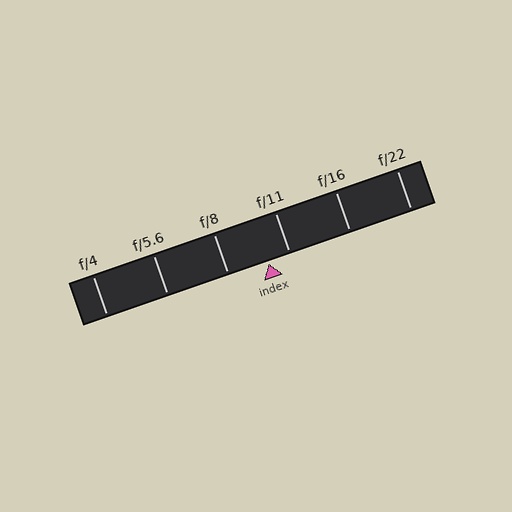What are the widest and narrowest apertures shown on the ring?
The widest aperture shown is f/4 and the narrowest is f/22.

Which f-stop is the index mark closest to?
The index mark is closest to f/11.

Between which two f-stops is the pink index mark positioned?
The index mark is between f/8 and f/11.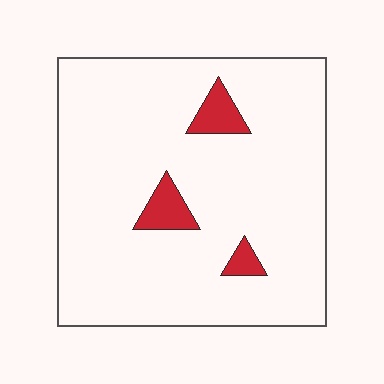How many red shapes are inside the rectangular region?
3.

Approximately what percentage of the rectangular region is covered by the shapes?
Approximately 5%.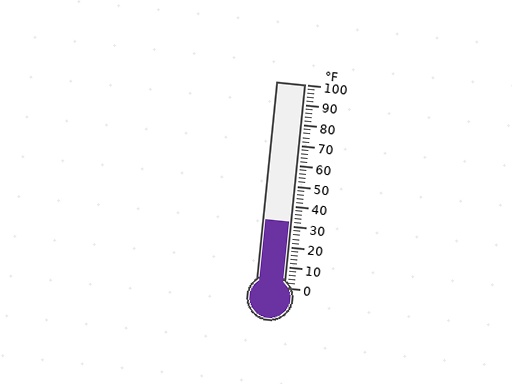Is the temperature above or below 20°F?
The temperature is above 20°F.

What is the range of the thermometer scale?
The thermometer scale ranges from 0°F to 100°F.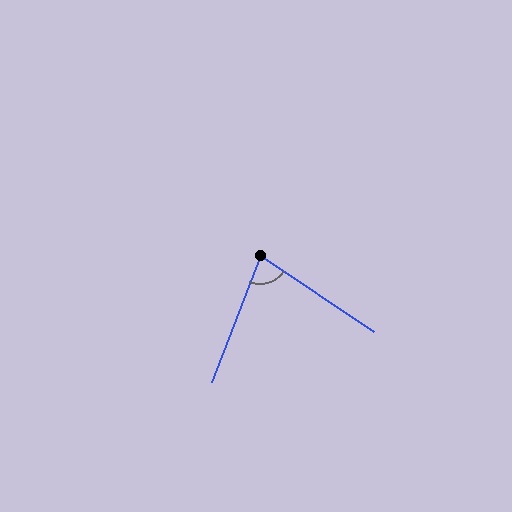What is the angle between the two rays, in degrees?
Approximately 77 degrees.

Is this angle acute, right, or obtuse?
It is acute.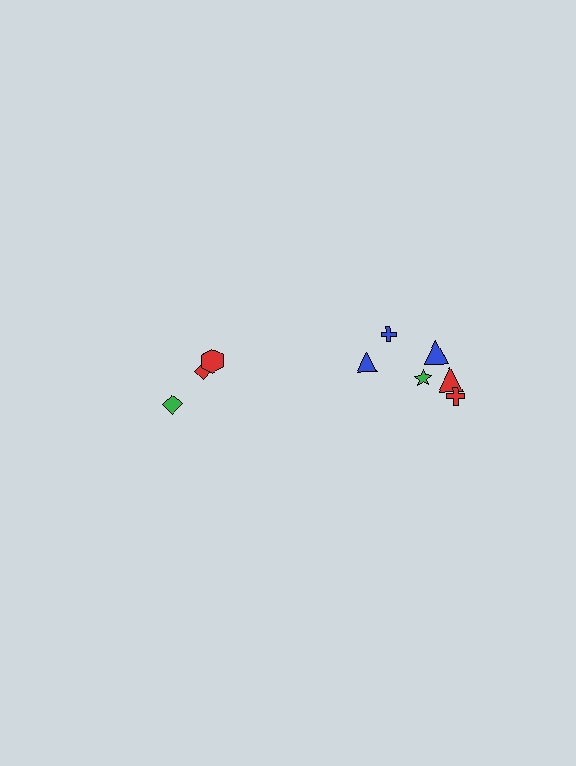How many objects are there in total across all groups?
There are 9 objects.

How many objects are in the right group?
There are 6 objects.